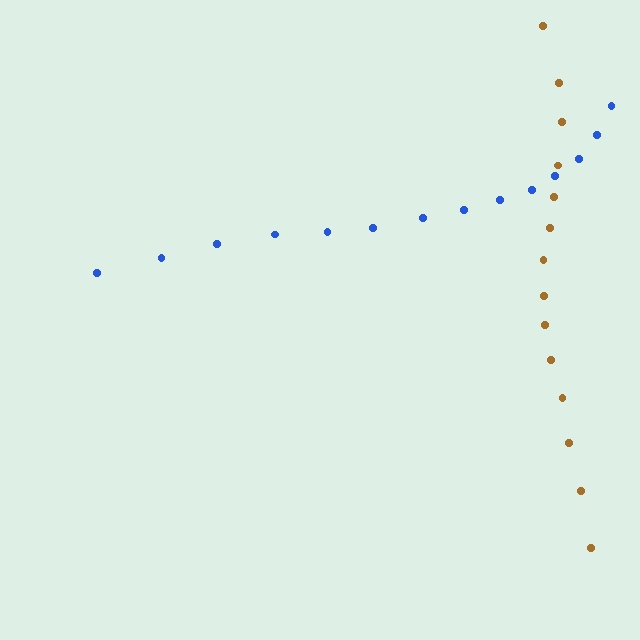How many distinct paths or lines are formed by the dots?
There are 2 distinct paths.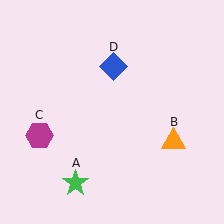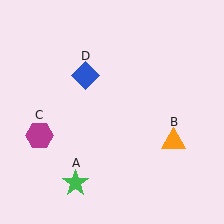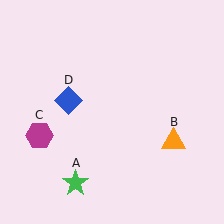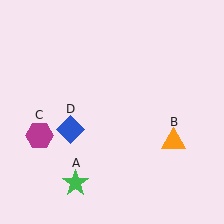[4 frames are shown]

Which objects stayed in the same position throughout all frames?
Green star (object A) and orange triangle (object B) and magenta hexagon (object C) remained stationary.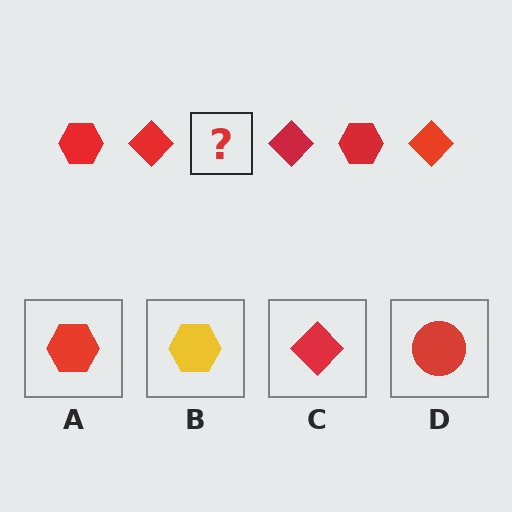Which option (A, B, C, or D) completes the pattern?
A.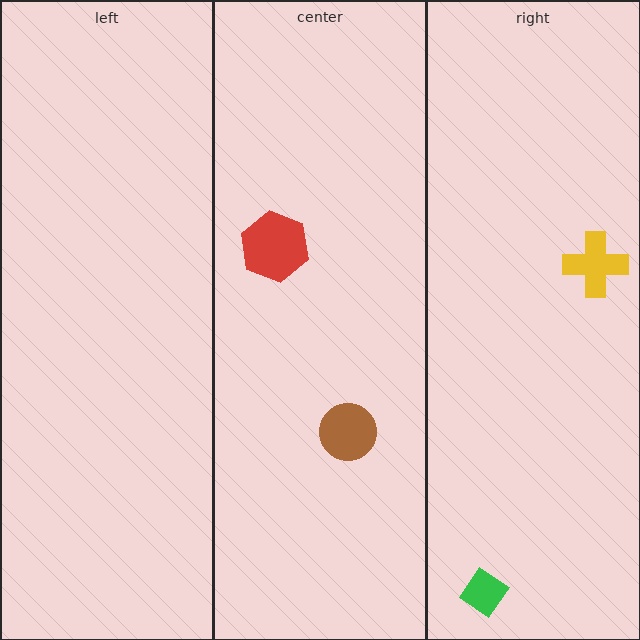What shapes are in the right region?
The green diamond, the yellow cross.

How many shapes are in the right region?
2.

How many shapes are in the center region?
2.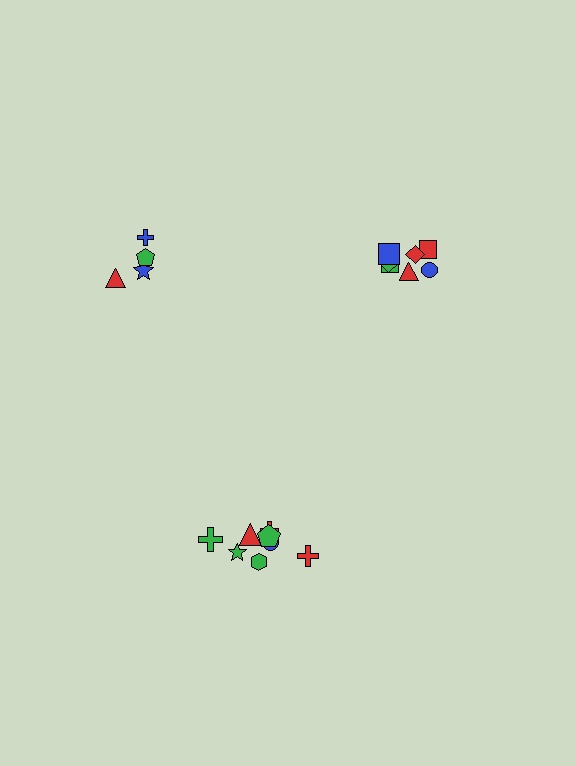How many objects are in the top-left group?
There are 4 objects.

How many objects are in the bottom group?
There are 8 objects.